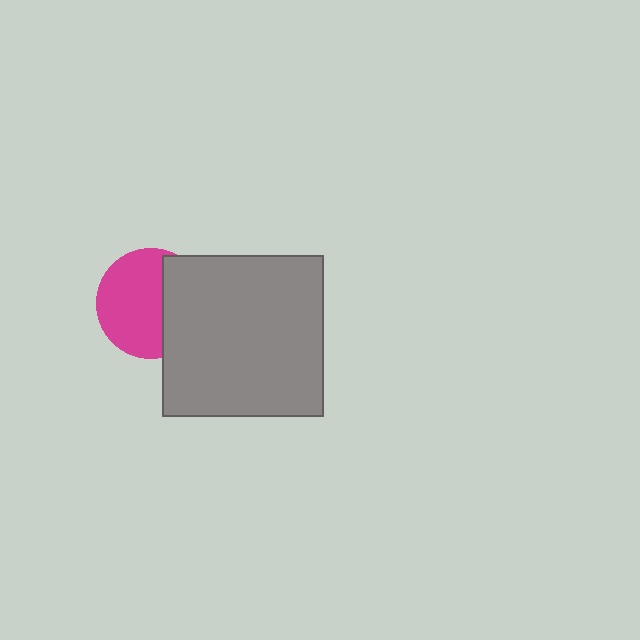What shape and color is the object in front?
The object in front is a gray square.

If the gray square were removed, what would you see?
You would see the complete magenta circle.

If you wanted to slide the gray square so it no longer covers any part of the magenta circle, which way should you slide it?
Slide it right — that is the most direct way to separate the two shapes.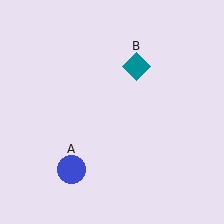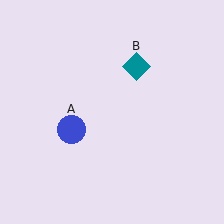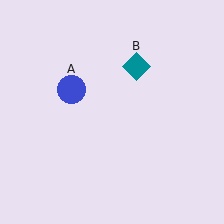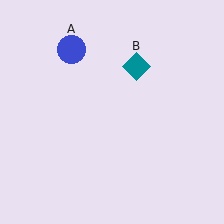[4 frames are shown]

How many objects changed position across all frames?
1 object changed position: blue circle (object A).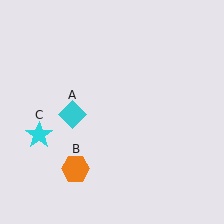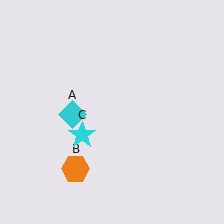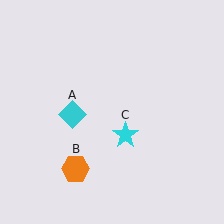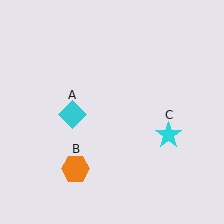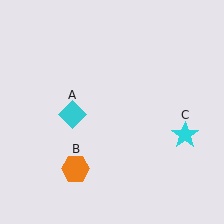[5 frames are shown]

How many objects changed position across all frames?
1 object changed position: cyan star (object C).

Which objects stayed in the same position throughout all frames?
Cyan diamond (object A) and orange hexagon (object B) remained stationary.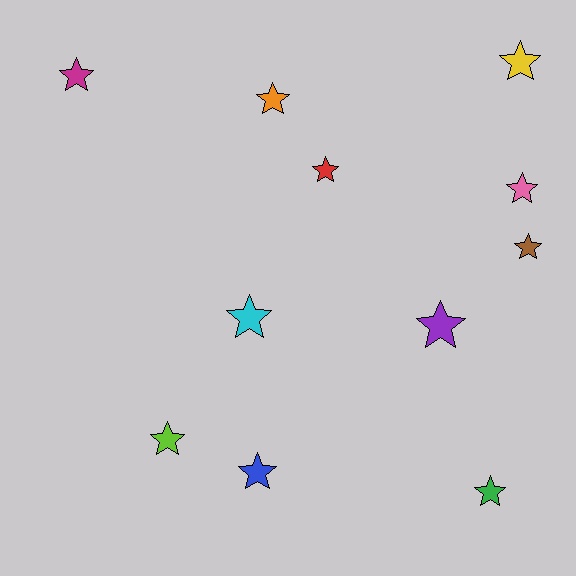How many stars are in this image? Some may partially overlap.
There are 11 stars.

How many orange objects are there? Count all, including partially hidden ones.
There is 1 orange object.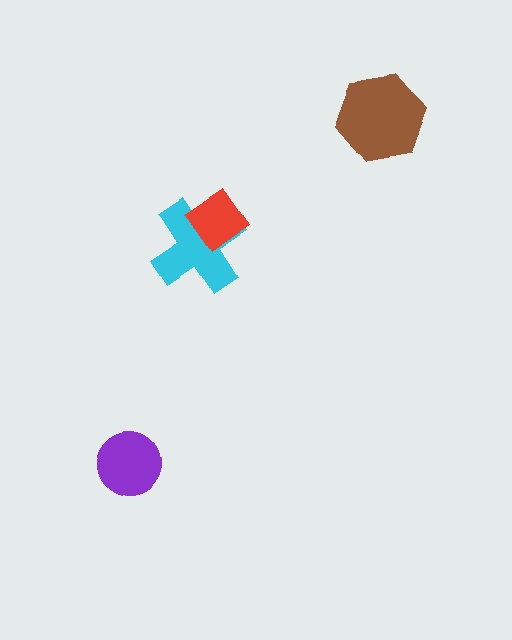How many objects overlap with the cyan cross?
1 object overlaps with the cyan cross.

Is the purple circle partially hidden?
No, no other shape covers it.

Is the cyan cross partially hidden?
Yes, it is partially covered by another shape.